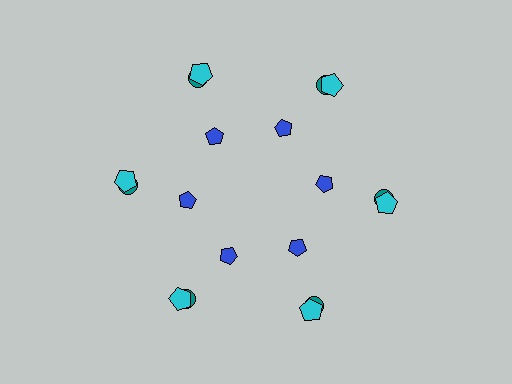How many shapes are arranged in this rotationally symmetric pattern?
There are 18 shapes, arranged in 6 groups of 3.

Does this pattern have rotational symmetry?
Yes, this pattern has 6-fold rotational symmetry. It looks the same after rotating 60 degrees around the center.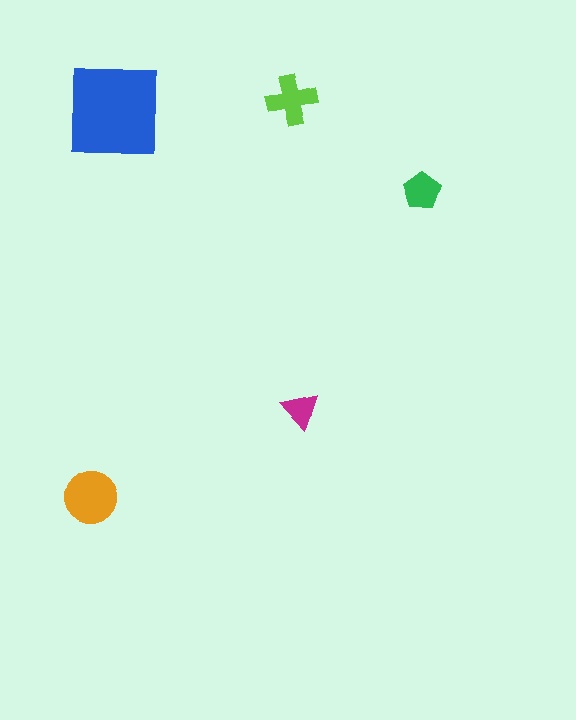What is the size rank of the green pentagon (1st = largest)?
4th.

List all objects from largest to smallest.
The blue square, the orange circle, the lime cross, the green pentagon, the magenta triangle.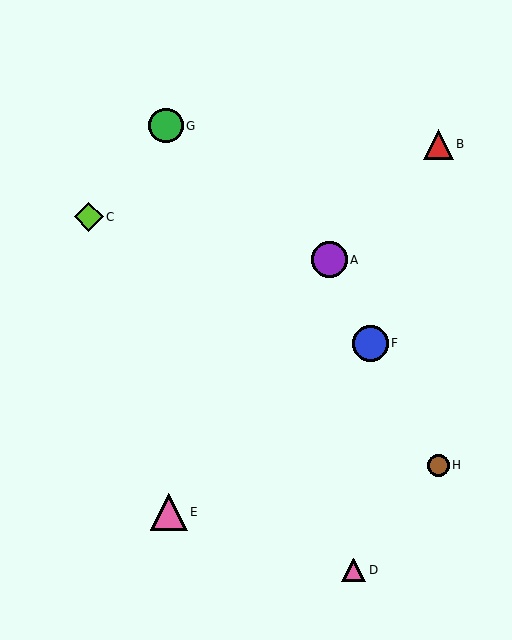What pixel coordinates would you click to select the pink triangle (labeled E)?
Click at (169, 512) to select the pink triangle E.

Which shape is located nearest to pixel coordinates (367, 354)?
The blue circle (labeled F) at (370, 343) is nearest to that location.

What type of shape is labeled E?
Shape E is a pink triangle.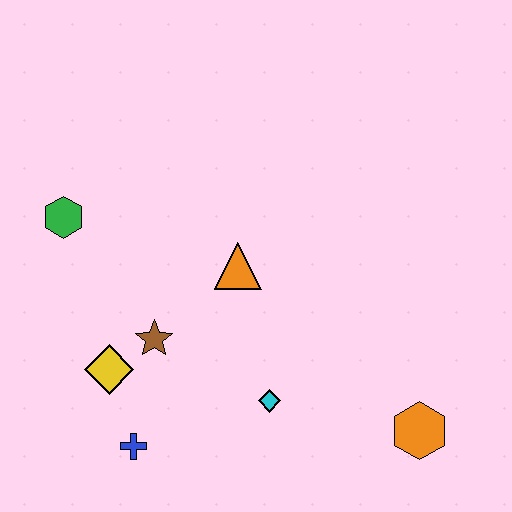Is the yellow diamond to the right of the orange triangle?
No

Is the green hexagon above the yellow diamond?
Yes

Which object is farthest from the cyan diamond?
The green hexagon is farthest from the cyan diamond.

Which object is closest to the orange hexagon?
The cyan diamond is closest to the orange hexagon.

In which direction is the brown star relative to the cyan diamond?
The brown star is to the left of the cyan diamond.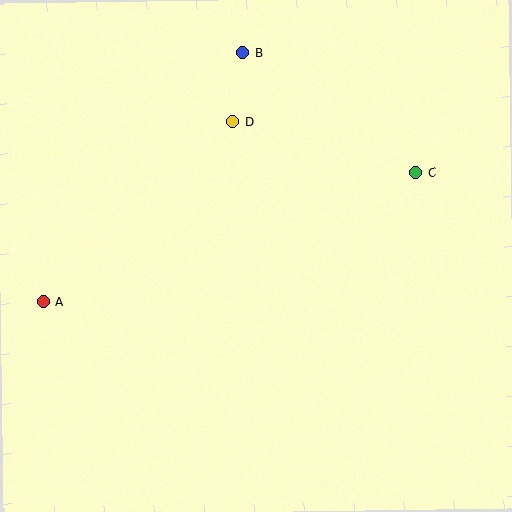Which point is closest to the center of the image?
Point D at (233, 122) is closest to the center.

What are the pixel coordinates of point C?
Point C is at (416, 173).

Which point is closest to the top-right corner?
Point C is closest to the top-right corner.